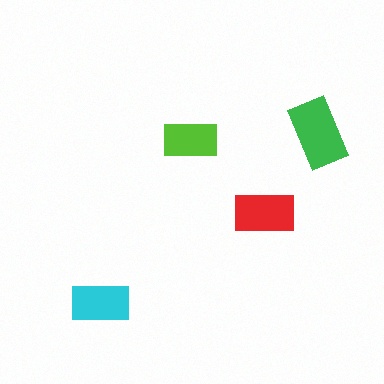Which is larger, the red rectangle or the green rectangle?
The green one.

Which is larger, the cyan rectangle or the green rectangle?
The green one.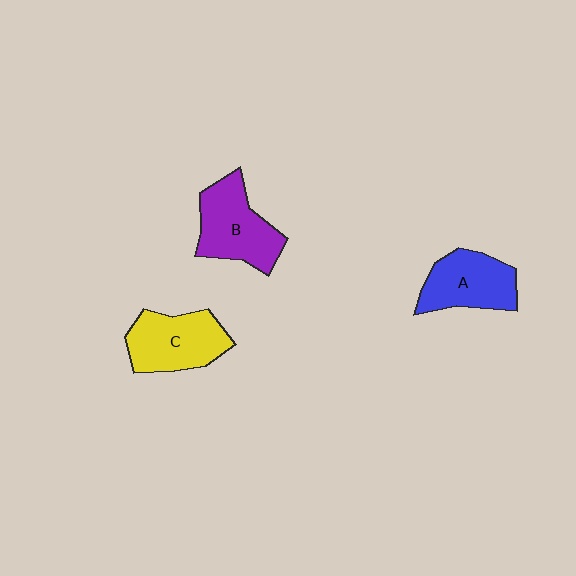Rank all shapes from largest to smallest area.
From largest to smallest: B (purple), C (yellow), A (blue).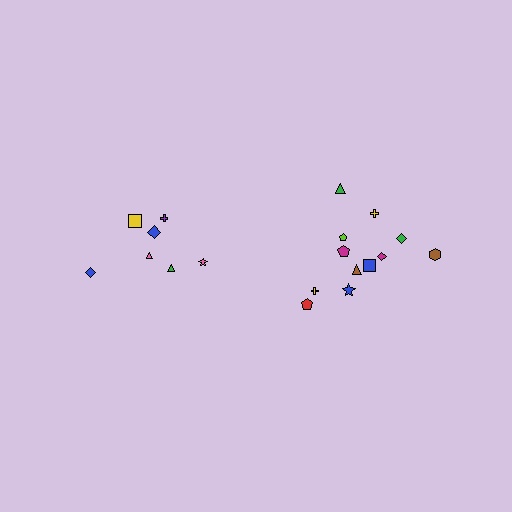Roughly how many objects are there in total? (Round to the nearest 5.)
Roughly 20 objects in total.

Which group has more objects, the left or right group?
The right group.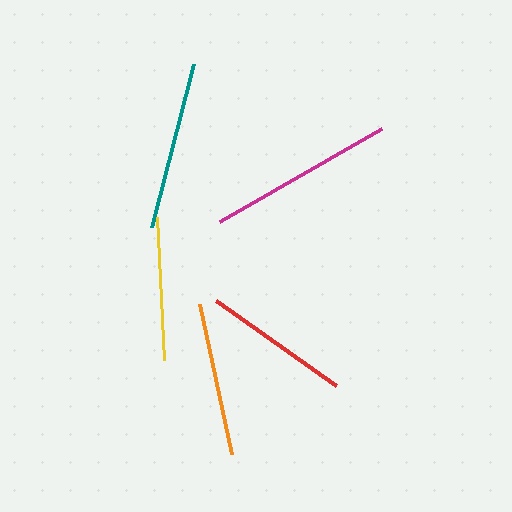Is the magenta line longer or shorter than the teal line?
The magenta line is longer than the teal line.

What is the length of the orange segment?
The orange segment is approximately 153 pixels long.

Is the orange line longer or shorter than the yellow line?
The orange line is longer than the yellow line.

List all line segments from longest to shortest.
From longest to shortest: magenta, teal, orange, red, yellow.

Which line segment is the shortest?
The yellow line is the shortest at approximately 142 pixels.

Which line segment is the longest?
The magenta line is the longest at approximately 186 pixels.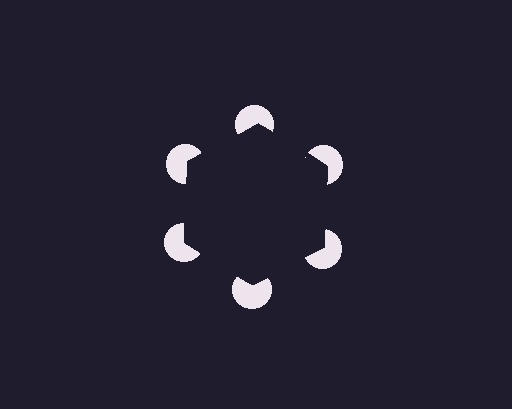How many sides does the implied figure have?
6 sides.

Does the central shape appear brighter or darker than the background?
It typically appears slightly darker than the background, even though no actual brightness change is drawn.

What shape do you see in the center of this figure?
An illusory hexagon — its edges are inferred from the aligned wedge cuts in the pac-man discs, not physically drawn.